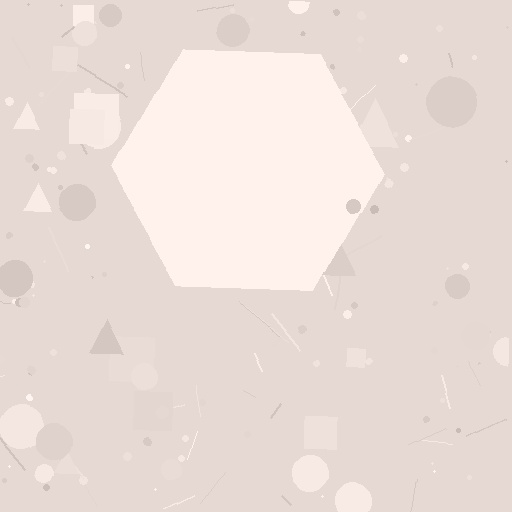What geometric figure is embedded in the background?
A hexagon is embedded in the background.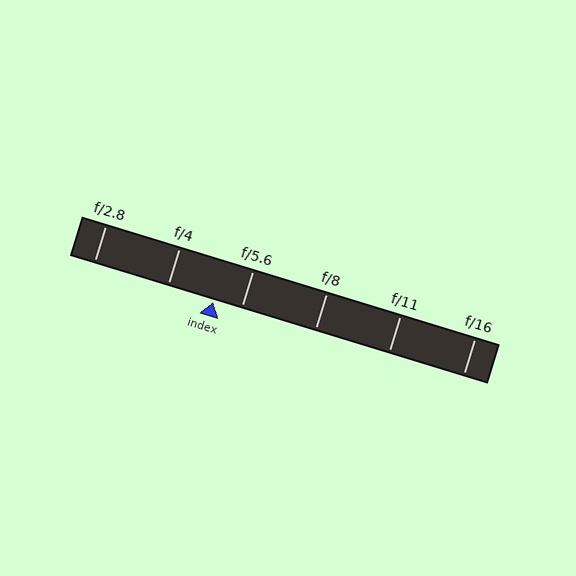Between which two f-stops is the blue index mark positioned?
The index mark is between f/4 and f/5.6.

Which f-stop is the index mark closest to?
The index mark is closest to f/5.6.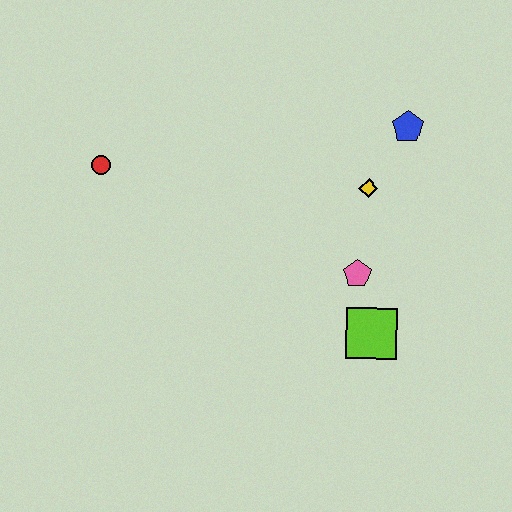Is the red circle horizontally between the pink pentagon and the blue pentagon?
No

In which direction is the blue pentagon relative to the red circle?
The blue pentagon is to the right of the red circle.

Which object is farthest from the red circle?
The lime square is farthest from the red circle.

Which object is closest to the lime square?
The pink pentagon is closest to the lime square.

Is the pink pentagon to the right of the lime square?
No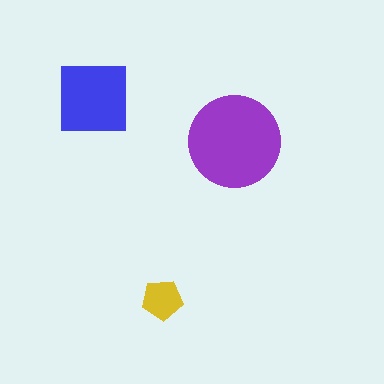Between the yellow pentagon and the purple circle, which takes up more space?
The purple circle.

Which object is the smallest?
The yellow pentagon.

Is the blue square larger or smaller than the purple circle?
Smaller.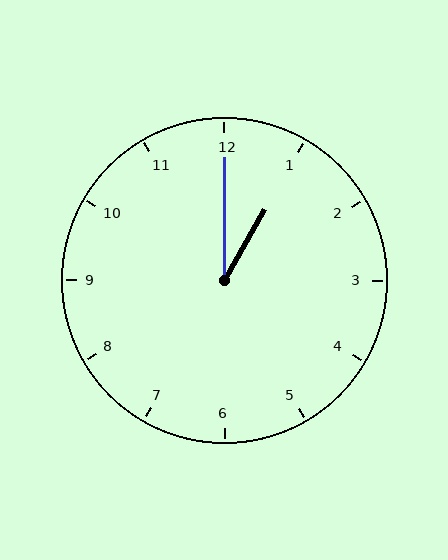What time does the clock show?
1:00.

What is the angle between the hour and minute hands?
Approximately 30 degrees.